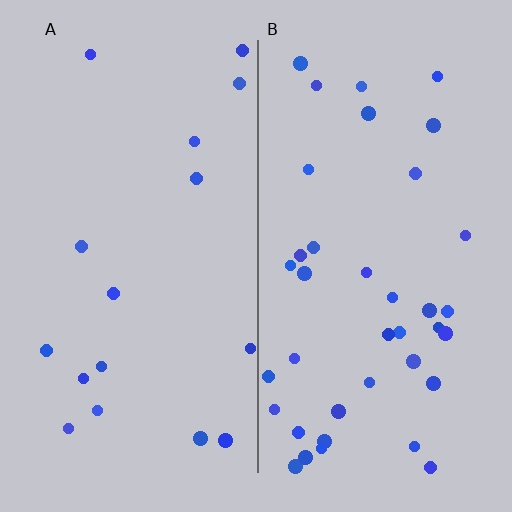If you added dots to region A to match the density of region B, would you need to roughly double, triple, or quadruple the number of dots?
Approximately double.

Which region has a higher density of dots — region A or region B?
B (the right).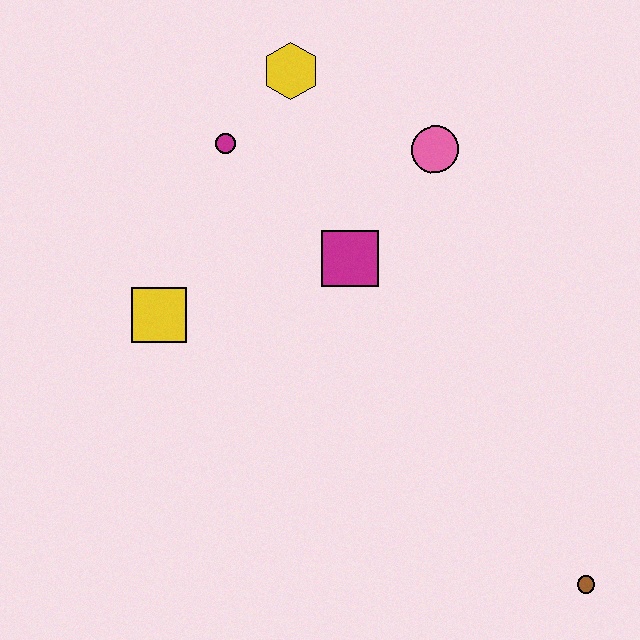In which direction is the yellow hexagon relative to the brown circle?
The yellow hexagon is above the brown circle.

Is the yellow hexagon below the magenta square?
No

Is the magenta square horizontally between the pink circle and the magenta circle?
Yes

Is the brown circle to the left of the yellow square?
No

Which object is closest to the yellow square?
The magenta circle is closest to the yellow square.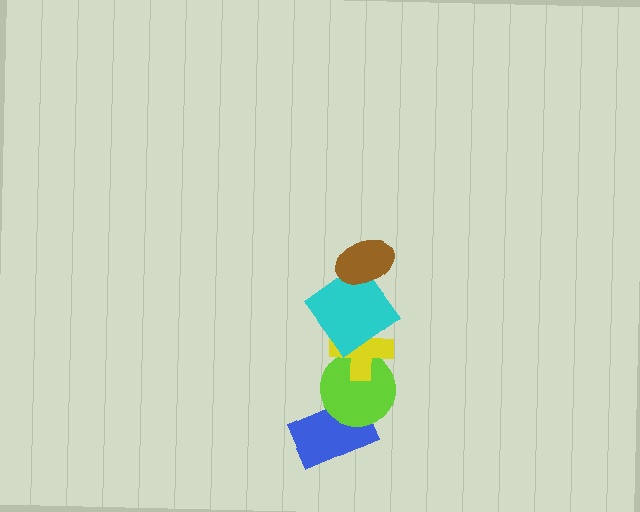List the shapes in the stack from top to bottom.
From top to bottom: the brown ellipse, the cyan diamond, the yellow cross, the lime circle, the blue rectangle.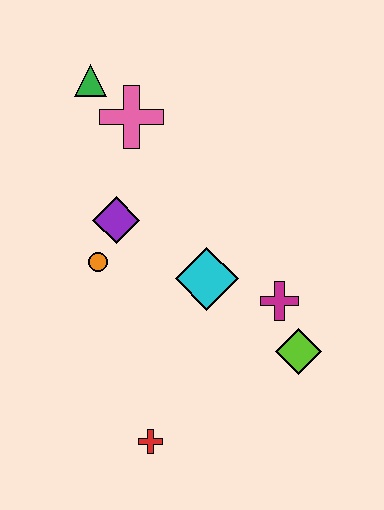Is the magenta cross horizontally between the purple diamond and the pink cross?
No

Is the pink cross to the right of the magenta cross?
No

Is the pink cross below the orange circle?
No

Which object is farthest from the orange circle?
The lime diamond is farthest from the orange circle.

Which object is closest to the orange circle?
The purple diamond is closest to the orange circle.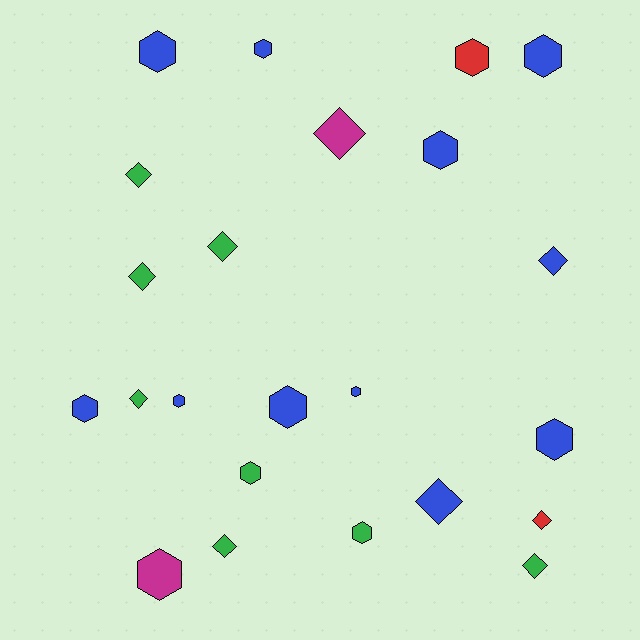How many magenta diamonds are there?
There is 1 magenta diamond.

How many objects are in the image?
There are 23 objects.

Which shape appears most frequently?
Hexagon, with 13 objects.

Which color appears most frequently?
Blue, with 11 objects.